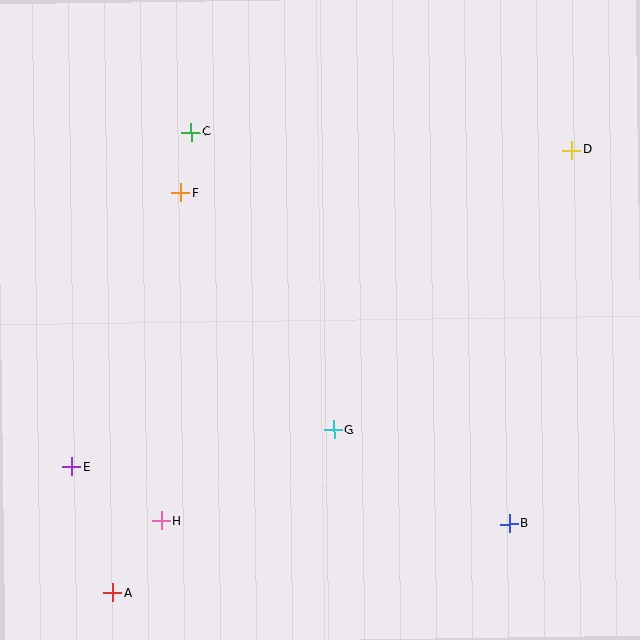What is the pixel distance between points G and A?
The distance between G and A is 275 pixels.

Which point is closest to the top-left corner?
Point C is closest to the top-left corner.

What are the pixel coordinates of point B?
Point B is at (509, 524).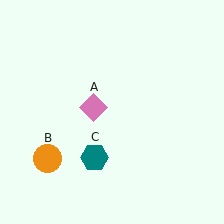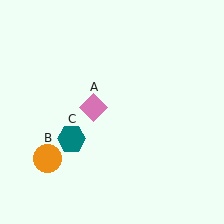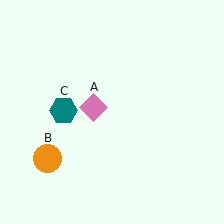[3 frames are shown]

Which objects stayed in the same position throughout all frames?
Pink diamond (object A) and orange circle (object B) remained stationary.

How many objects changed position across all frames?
1 object changed position: teal hexagon (object C).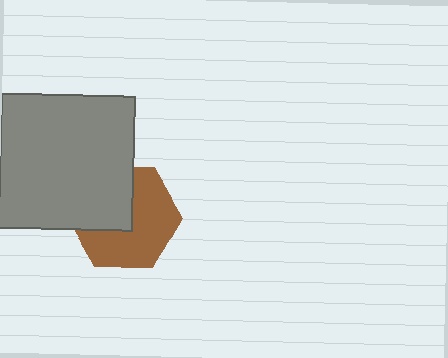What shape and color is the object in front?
The object in front is a gray square.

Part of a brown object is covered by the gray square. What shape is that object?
It is a hexagon.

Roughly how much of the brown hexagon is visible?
About half of it is visible (roughly 61%).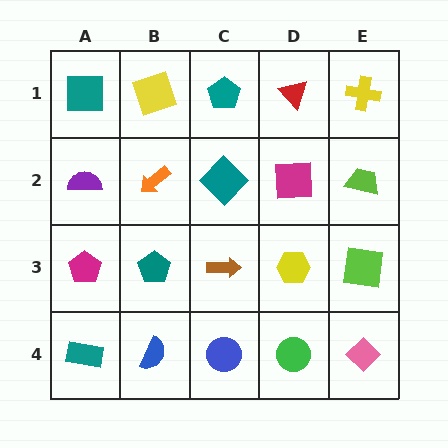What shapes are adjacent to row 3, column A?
A purple semicircle (row 2, column A), a teal rectangle (row 4, column A), a teal pentagon (row 3, column B).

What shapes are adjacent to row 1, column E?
A lime trapezoid (row 2, column E), a red triangle (row 1, column D).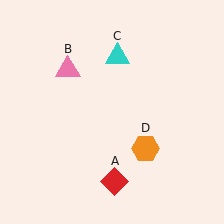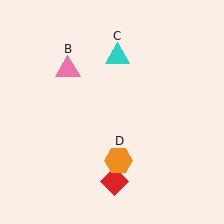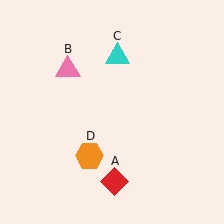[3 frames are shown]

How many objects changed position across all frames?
1 object changed position: orange hexagon (object D).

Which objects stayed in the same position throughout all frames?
Red diamond (object A) and pink triangle (object B) and cyan triangle (object C) remained stationary.